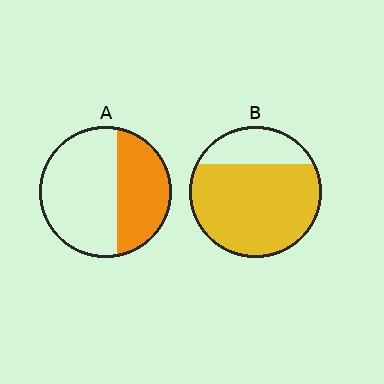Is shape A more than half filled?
No.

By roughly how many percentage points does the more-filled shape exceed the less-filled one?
By roughly 35 percentage points (B over A).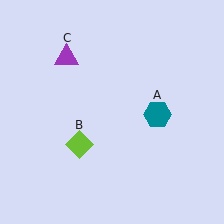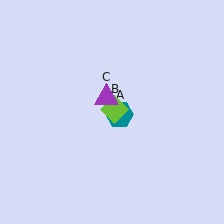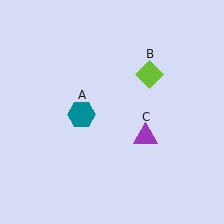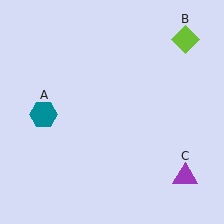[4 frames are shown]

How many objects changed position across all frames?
3 objects changed position: teal hexagon (object A), lime diamond (object B), purple triangle (object C).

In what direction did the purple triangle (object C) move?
The purple triangle (object C) moved down and to the right.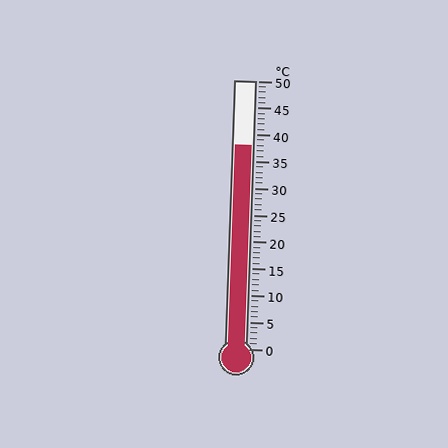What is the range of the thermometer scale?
The thermometer scale ranges from 0°C to 50°C.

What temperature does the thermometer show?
The thermometer shows approximately 38°C.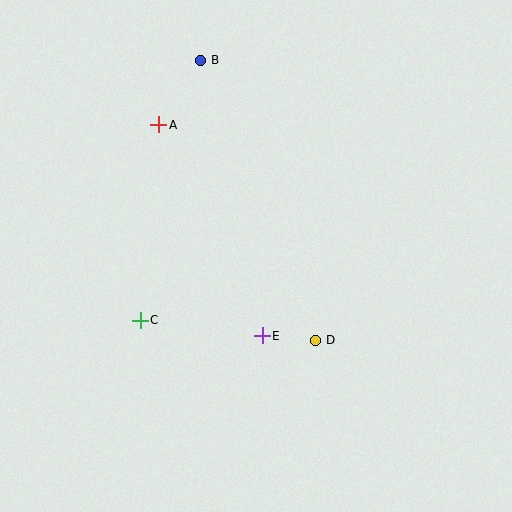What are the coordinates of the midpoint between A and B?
The midpoint between A and B is at (180, 92).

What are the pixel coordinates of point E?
Point E is at (262, 336).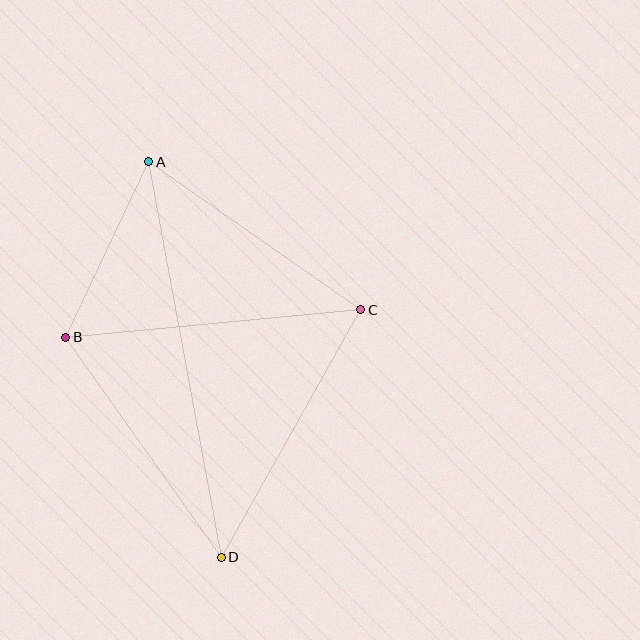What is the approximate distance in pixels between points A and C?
The distance between A and C is approximately 259 pixels.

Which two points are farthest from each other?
Points A and D are farthest from each other.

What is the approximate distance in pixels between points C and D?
The distance between C and D is approximately 284 pixels.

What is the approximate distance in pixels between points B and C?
The distance between B and C is approximately 296 pixels.